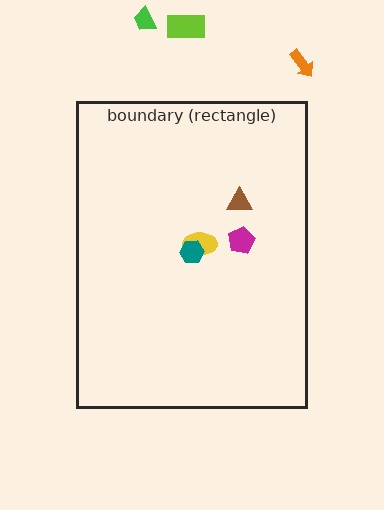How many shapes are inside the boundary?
4 inside, 3 outside.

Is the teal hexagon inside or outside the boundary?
Inside.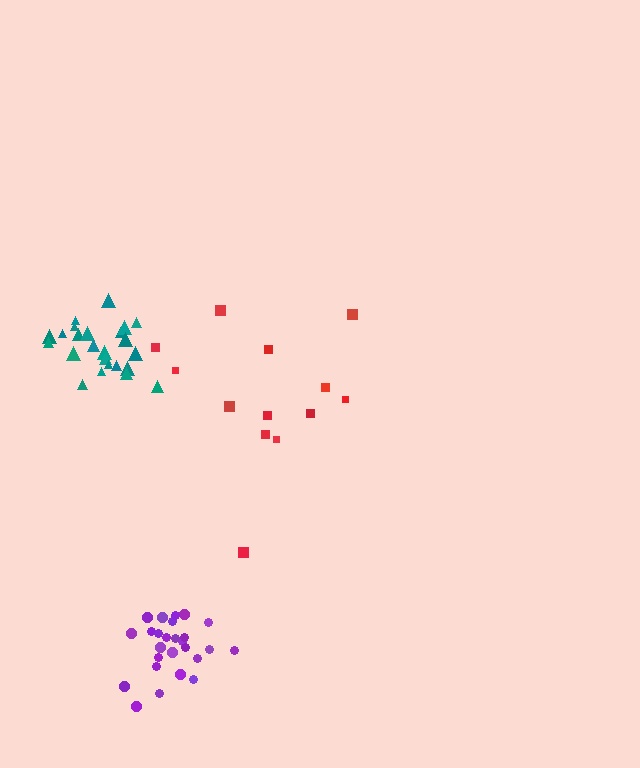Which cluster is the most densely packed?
Teal.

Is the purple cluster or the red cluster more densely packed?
Purple.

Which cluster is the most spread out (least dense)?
Red.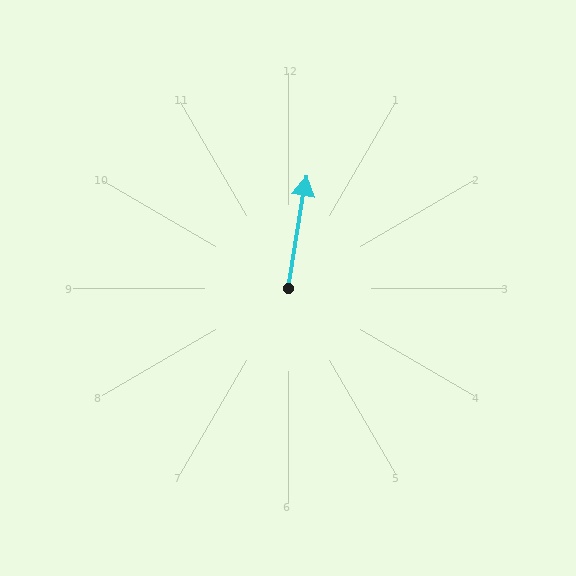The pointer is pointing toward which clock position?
Roughly 12 o'clock.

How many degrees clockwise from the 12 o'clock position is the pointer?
Approximately 9 degrees.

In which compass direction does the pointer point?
North.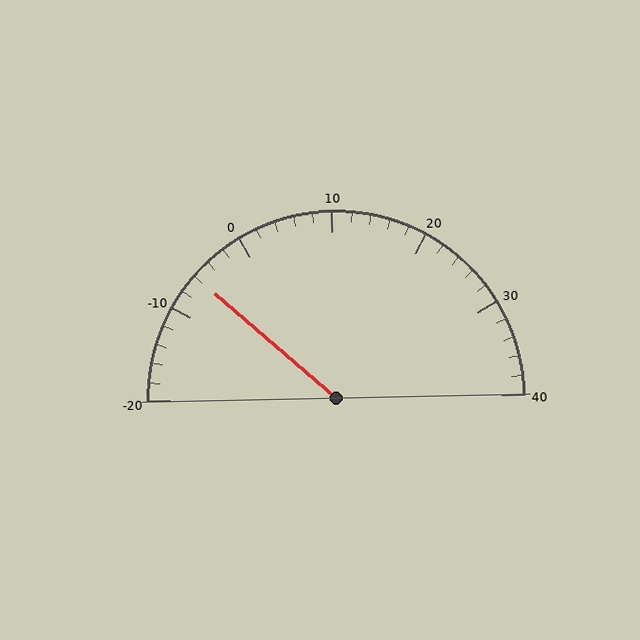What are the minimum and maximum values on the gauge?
The gauge ranges from -20 to 40.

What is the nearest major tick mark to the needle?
The nearest major tick mark is -10.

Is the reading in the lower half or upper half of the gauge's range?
The reading is in the lower half of the range (-20 to 40).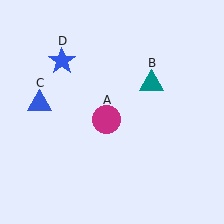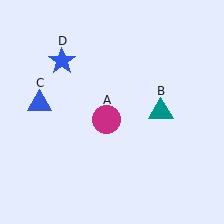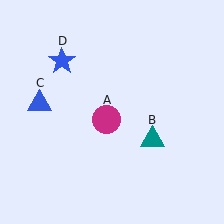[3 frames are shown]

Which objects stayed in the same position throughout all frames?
Magenta circle (object A) and blue triangle (object C) and blue star (object D) remained stationary.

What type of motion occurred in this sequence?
The teal triangle (object B) rotated clockwise around the center of the scene.